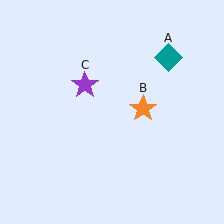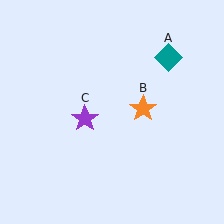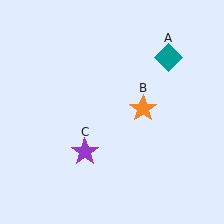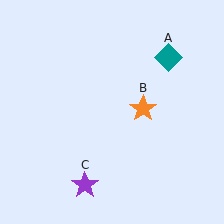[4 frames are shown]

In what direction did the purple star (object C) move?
The purple star (object C) moved down.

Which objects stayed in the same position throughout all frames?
Teal diamond (object A) and orange star (object B) remained stationary.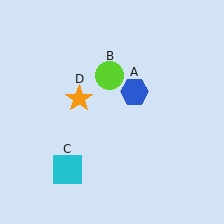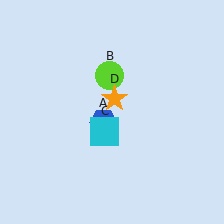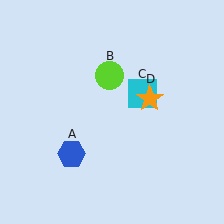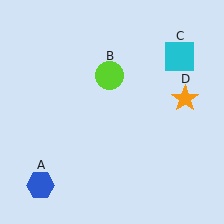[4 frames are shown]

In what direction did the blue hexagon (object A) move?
The blue hexagon (object A) moved down and to the left.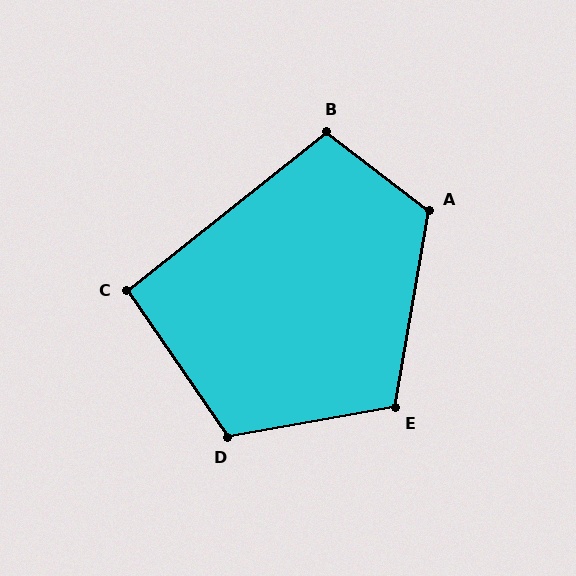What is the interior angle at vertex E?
Approximately 110 degrees (obtuse).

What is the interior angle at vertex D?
Approximately 115 degrees (obtuse).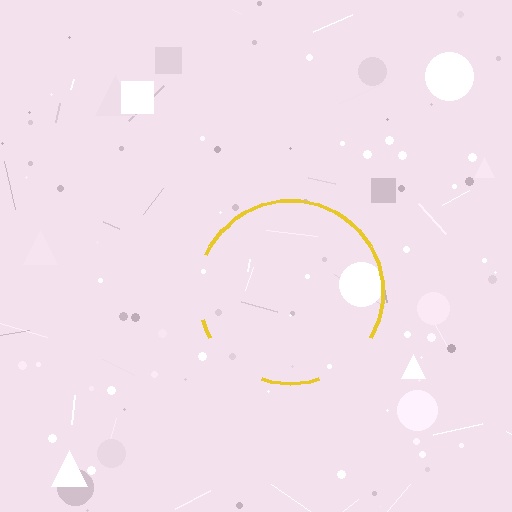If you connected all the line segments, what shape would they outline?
They would outline a circle.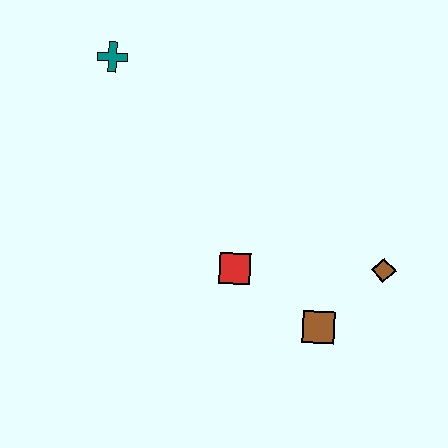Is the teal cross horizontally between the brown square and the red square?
No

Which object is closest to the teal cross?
The red square is closest to the teal cross.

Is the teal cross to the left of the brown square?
Yes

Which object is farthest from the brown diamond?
The teal cross is farthest from the brown diamond.